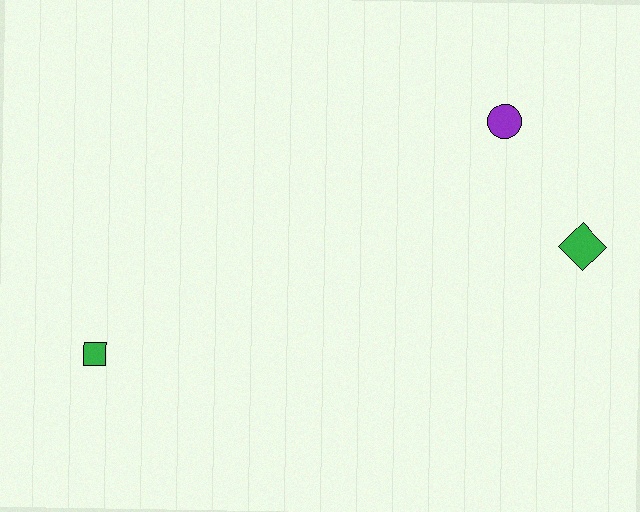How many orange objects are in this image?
There are no orange objects.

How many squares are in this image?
There is 1 square.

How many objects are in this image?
There are 3 objects.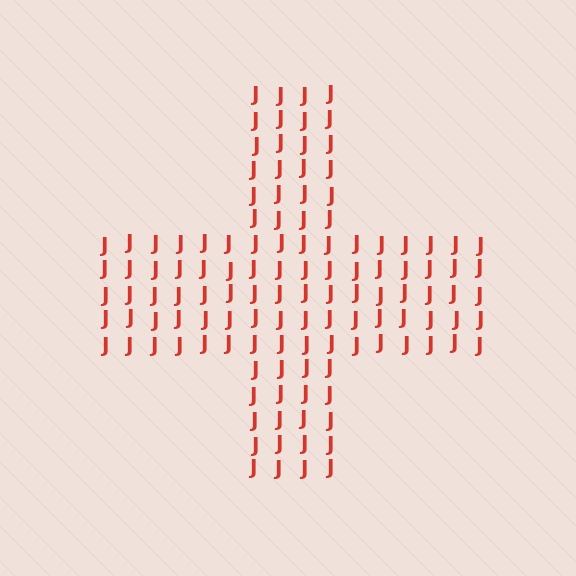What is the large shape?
The large shape is a cross.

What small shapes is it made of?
It is made of small letter J's.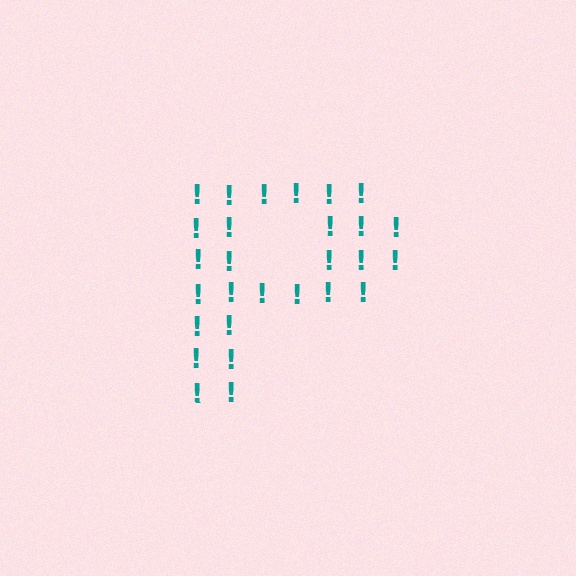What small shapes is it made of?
It is made of small exclamation marks.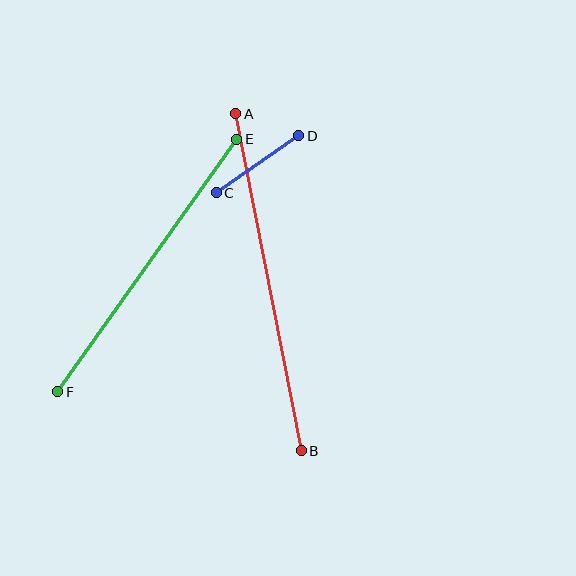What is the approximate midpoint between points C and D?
The midpoint is at approximately (257, 164) pixels.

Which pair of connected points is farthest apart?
Points A and B are farthest apart.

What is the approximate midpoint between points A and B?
The midpoint is at approximately (268, 282) pixels.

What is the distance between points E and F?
The distance is approximately 310 pixels.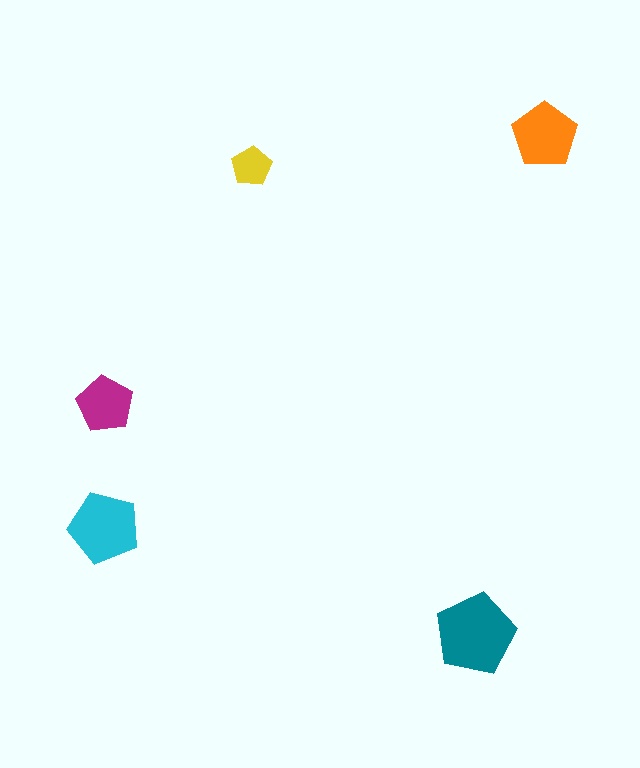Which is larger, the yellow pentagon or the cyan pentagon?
The cyan one.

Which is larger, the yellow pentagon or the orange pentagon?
The orange one.